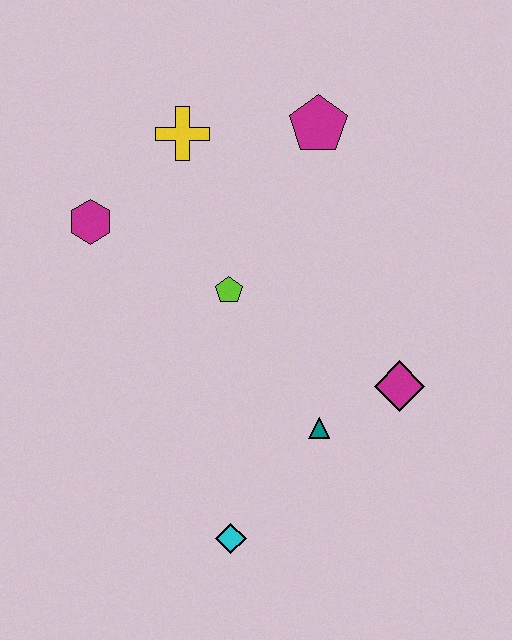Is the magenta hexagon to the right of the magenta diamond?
No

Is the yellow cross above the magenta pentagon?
No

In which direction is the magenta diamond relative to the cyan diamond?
The magenta diamond is to the right of the cyan diamond.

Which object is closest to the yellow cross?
The magenta hexagon is closest to the yellow cross.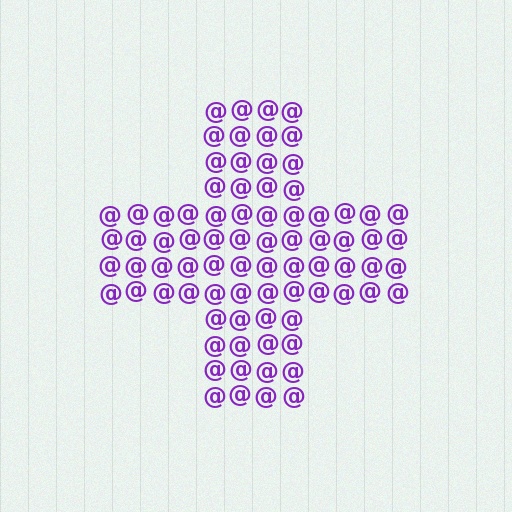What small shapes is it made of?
It is made of small at signs.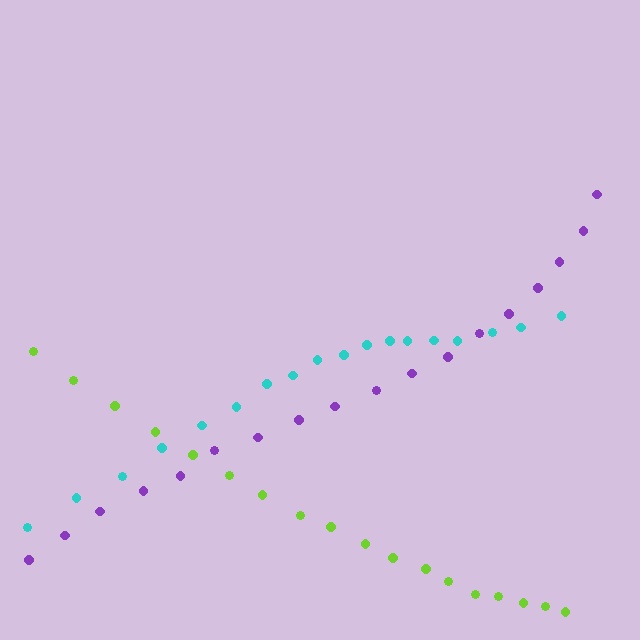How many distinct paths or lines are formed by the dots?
There are 3 distinct paths.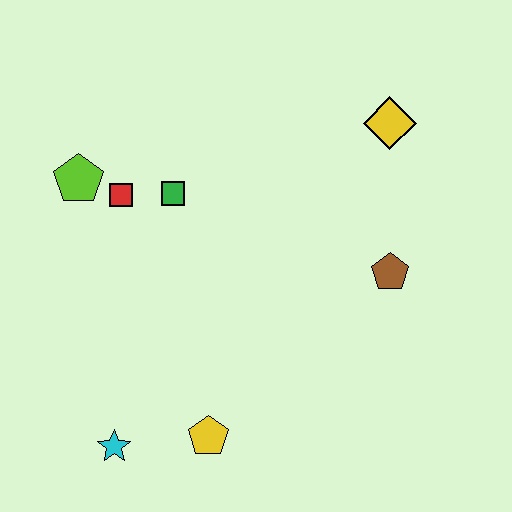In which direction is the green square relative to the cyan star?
The green square is above the cyan star.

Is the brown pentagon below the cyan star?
No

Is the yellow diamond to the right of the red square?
Yes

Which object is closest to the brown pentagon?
The yellow diamond is closest to the brown pentagon.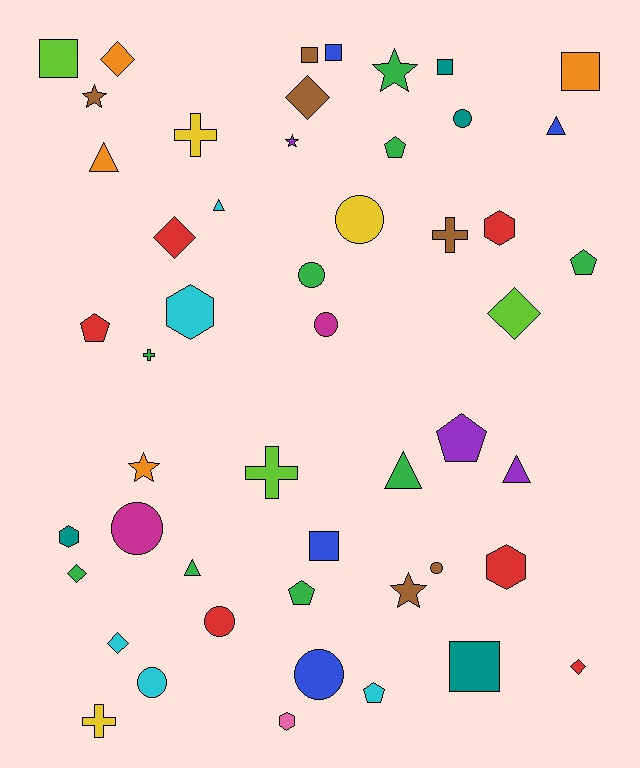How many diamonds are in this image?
There are 7 diamonds.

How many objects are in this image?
There are 50 objects.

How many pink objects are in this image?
There is 1 pink object.